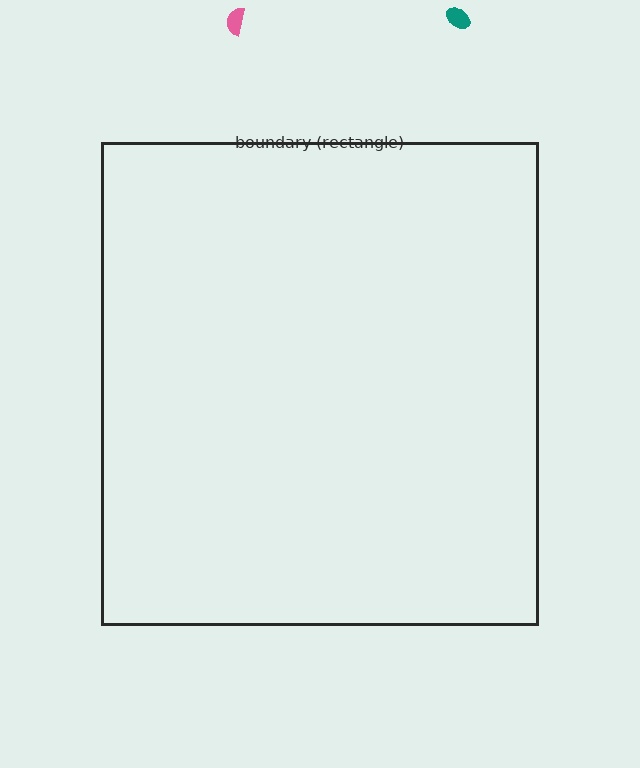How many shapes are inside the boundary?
0 inside, 2 outside.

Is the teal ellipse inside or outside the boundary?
Outside.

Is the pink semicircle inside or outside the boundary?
Outside.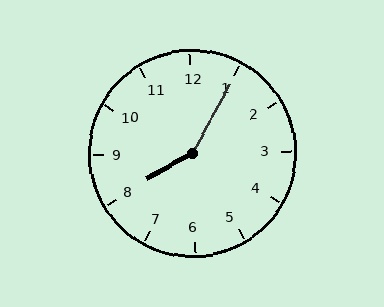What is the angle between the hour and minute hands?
Approximately 148 degrees.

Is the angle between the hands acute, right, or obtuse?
It is obtuse.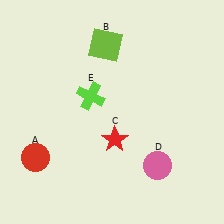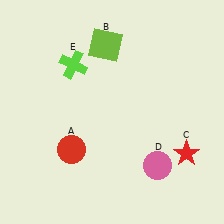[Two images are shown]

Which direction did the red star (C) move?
The red star (C) moved right.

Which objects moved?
The objects that moved are: the red circle (A), the red star (C), the lime cross (E).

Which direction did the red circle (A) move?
The red circle (A) moved right.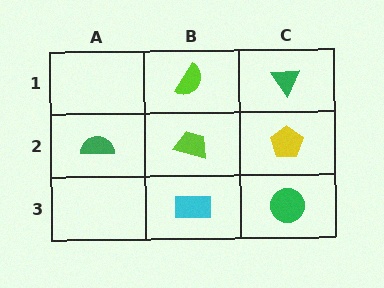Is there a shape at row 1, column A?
No, that cell is empty.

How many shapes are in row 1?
2 shapes.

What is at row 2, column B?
A lime trapezoid.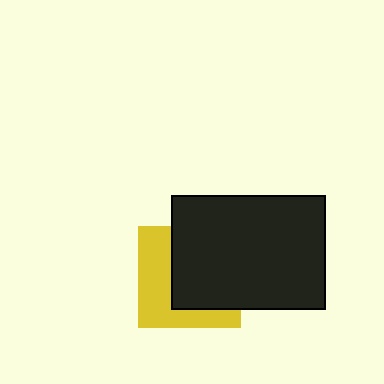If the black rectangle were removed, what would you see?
You would see the complete yellow square.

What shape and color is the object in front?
The object in front is a black rectangle.